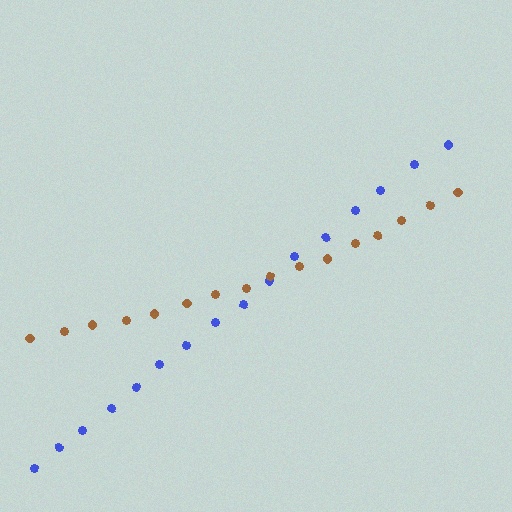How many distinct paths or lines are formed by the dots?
There are 2 distinct paths.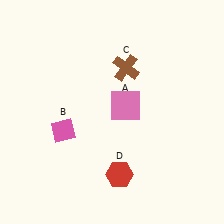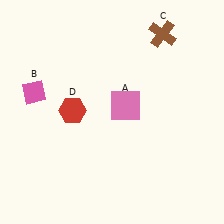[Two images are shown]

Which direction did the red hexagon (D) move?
The red hexagon (D) moved up.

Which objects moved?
The objects that moved are: the pink diamond (B), the brown cross (C), the red hexagon (D).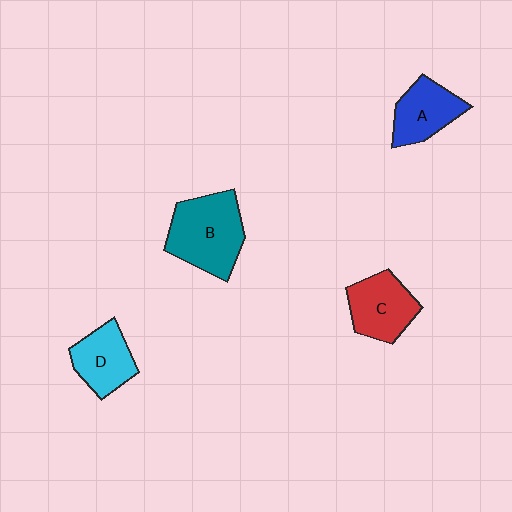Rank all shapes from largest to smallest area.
From largest to smallest: B (teal), C (red), A (blue), D (cyan).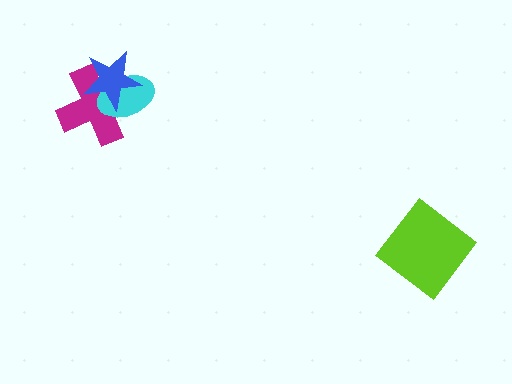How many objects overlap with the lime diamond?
0 objects overlap with the lime diamond.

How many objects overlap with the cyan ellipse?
2 objects overlap with the cyan ellipse.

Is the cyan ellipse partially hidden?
Yes, it is partially covered by another shape.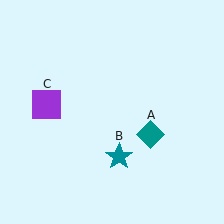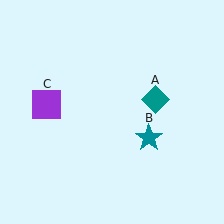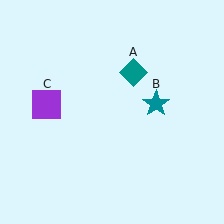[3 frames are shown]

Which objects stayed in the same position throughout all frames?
Purple square (object C) remained stationary.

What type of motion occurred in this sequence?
The teal diamond (object A), teal star (object B) rotated counterclockwise around the center of the scene.